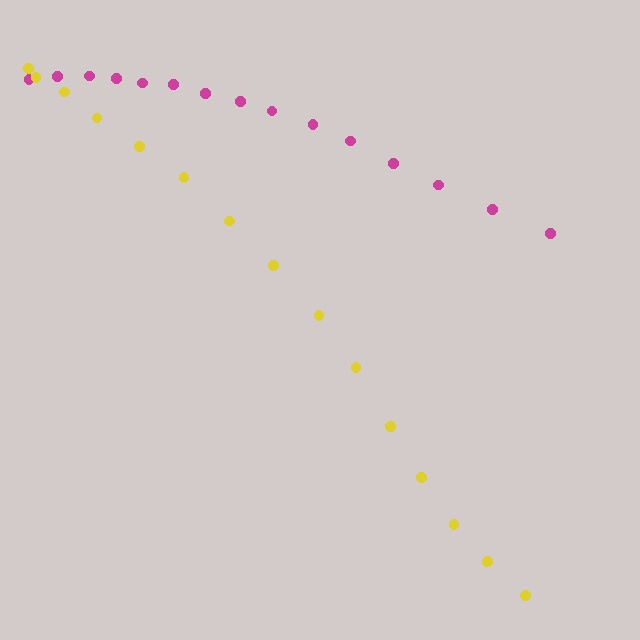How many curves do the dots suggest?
There are 2 distinct paths.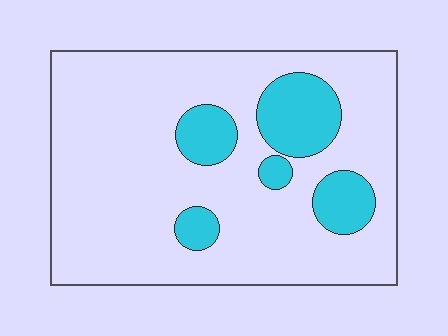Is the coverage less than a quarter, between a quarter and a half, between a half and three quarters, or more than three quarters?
Less than a quarter.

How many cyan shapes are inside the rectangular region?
5.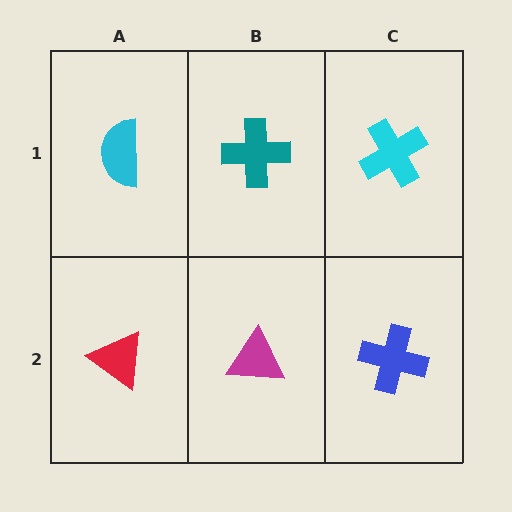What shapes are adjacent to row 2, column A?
A cyan semicircle (row 1, column A), a magenta triangle (row 2, column B).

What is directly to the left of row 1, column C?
A teal cross.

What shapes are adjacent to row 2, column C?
A cyan cross (row 1, column C), a magenta triangle (row 2, column B).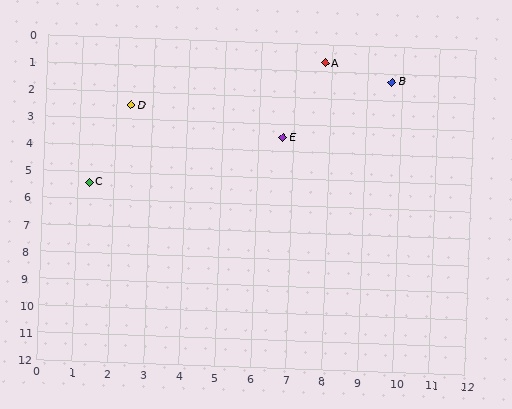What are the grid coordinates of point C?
Point C is at approximately (1.3, 5.4).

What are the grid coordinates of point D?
Point D is at approximately (2.4, 2.5).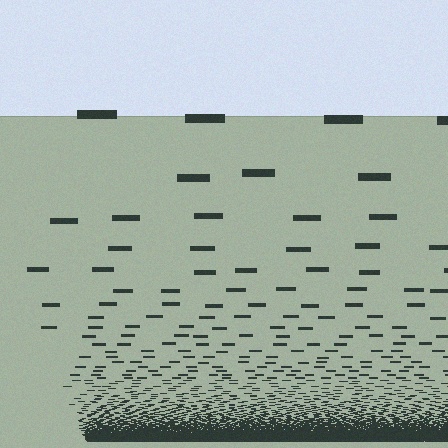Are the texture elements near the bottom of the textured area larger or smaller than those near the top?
Smaller. The gradient is inverted — elements near the bottom are smaller and denser.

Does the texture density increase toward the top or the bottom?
Density increases toward the bottom.